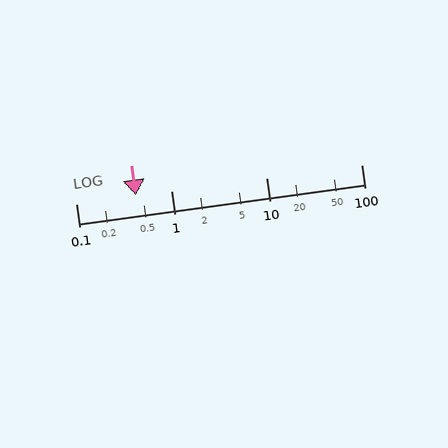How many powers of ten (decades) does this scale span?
The scale spans 3 decades, from 0.1 to 100.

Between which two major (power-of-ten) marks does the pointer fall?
The pointer is between 0.1 and 1.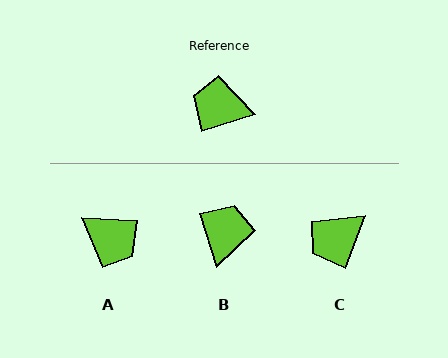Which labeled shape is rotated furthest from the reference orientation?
A, about 160 degrees away.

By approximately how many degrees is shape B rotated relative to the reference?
Approximately 89 degrees clockwise.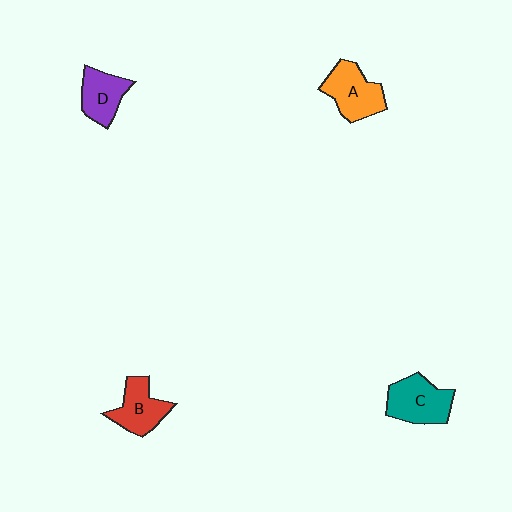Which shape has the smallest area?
Shape D (purple).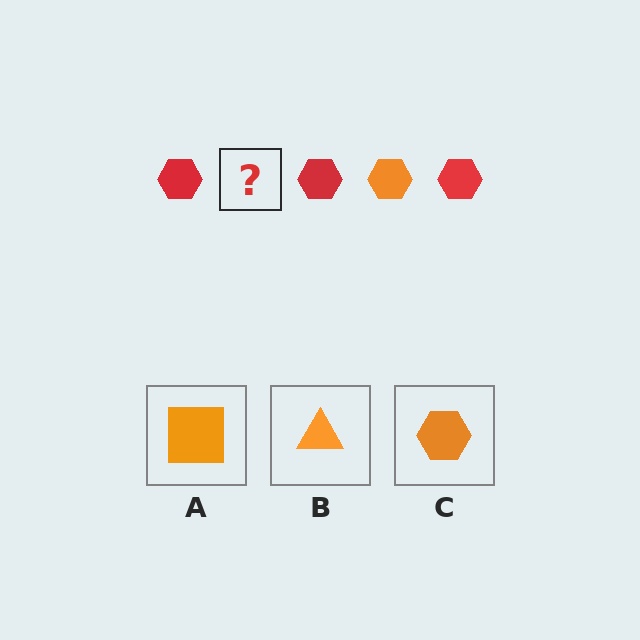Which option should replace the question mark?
Option C.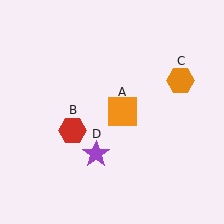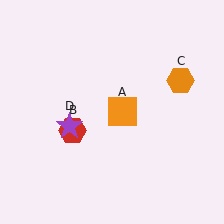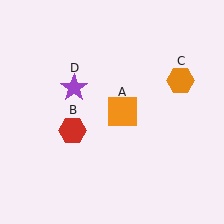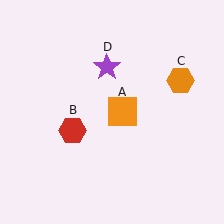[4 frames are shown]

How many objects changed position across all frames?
1 object changed position: purple star (object D).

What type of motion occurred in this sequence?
The purple star (object D) rotated clockwise around the center of the scene.